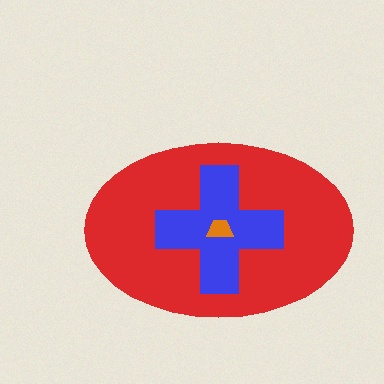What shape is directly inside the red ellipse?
The blue cross.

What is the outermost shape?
The red ellipse.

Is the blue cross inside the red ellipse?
Yes.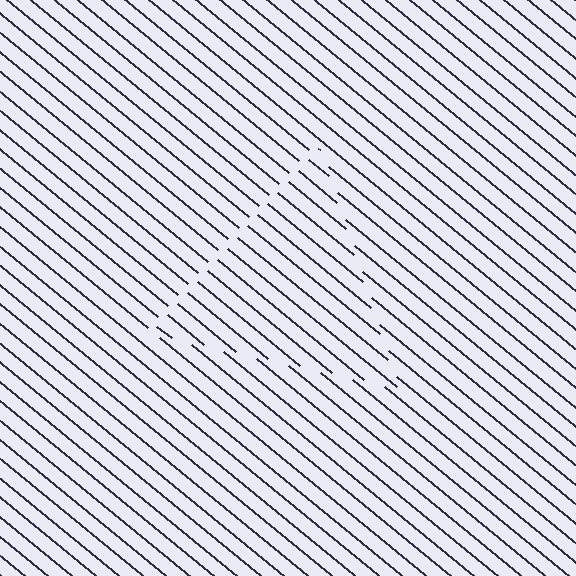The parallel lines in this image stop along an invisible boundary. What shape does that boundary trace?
An illusory triangle. The interior of the shape contains the same grating, shifted by half a period — the contour is defined by the phase discontinuity where line-ends from the inner and outer gratings abut.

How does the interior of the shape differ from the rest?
The interior of the shape contains the same grating, shifted by half a period — the contour is defined by the phase discontinuity where line-ends from the inner and outer gratings abut.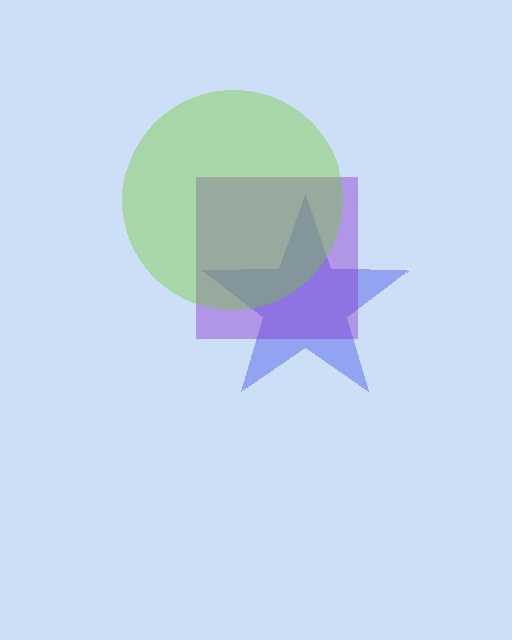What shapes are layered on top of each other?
The layered shapes are: a blue star, a purple square, a lime circle.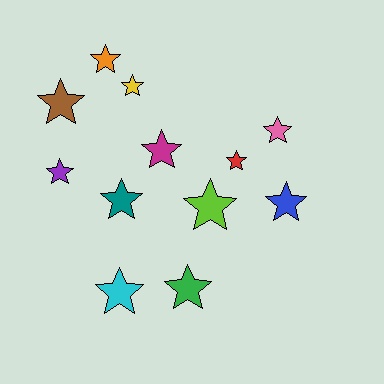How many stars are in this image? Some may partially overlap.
There are 12 stars.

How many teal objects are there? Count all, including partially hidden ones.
There is 1 teal object.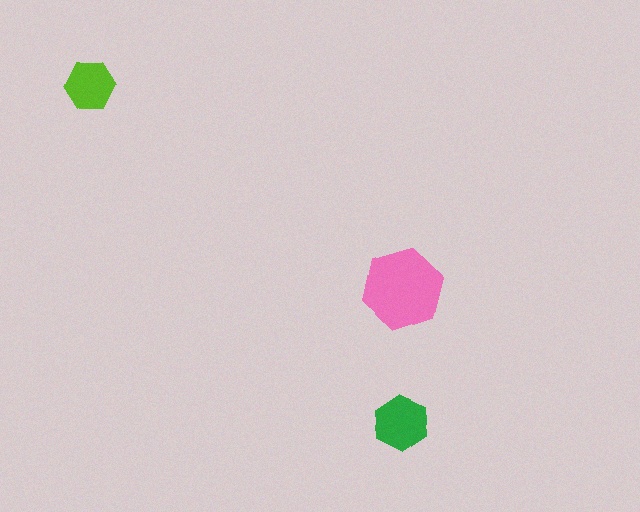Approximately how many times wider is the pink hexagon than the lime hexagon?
About 1.5 times wider.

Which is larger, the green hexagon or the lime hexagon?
The green one.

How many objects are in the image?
There are 3 objects in the image.